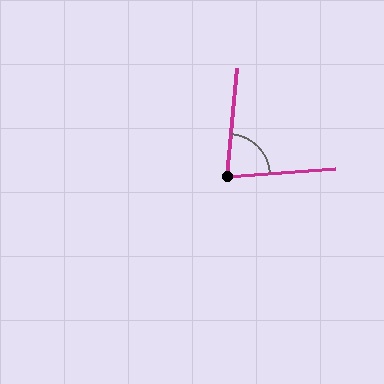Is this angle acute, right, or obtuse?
It is acute.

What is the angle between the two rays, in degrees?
Approximately 80 degrees.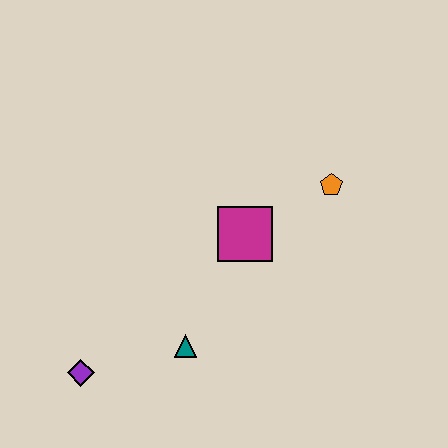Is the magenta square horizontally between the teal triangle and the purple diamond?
No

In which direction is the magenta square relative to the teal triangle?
The magenta square is above the teal triangle.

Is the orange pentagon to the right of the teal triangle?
Yes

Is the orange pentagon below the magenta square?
No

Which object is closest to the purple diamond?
The teal triangle is closest to the purple diamond.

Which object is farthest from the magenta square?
The purple diamond is farthest from the magenta square.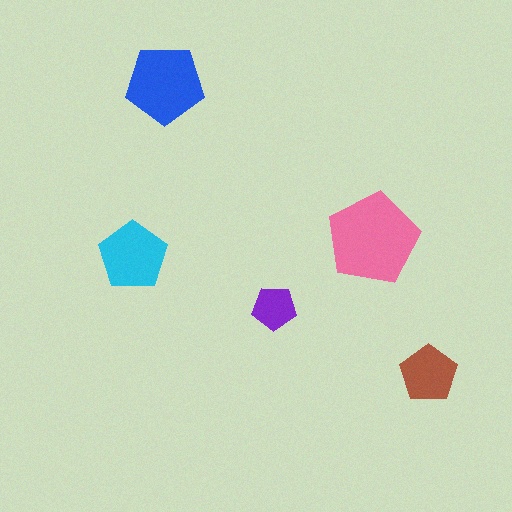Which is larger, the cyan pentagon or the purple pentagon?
The cyan one.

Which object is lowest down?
The brown pentagon is bottommost.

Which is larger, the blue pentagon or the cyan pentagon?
The blue one.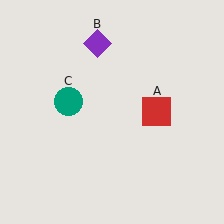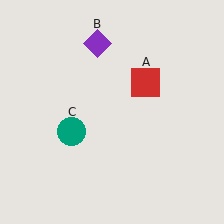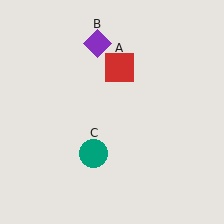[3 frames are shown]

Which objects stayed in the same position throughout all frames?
Purple diamond (object B) remained stationary.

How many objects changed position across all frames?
2 objects changed position: red square (object A), teal circle (object C).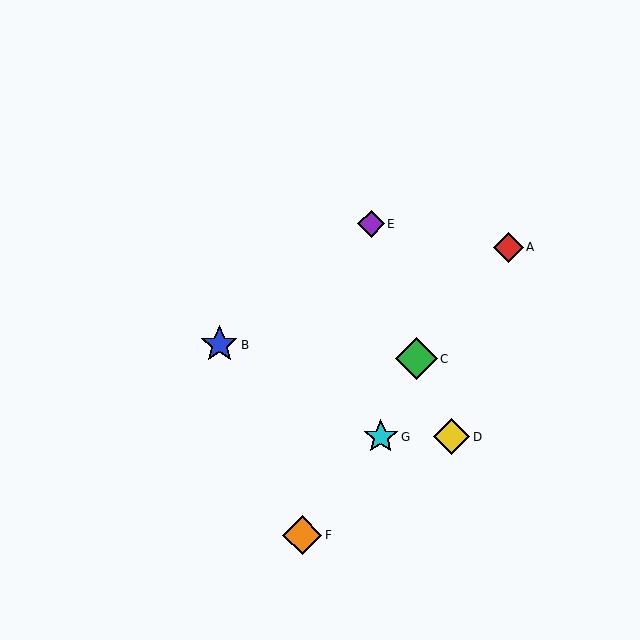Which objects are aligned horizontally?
Objects D, G are aligned horizontally.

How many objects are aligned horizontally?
2 objects (D, G) are aligned horizontally.